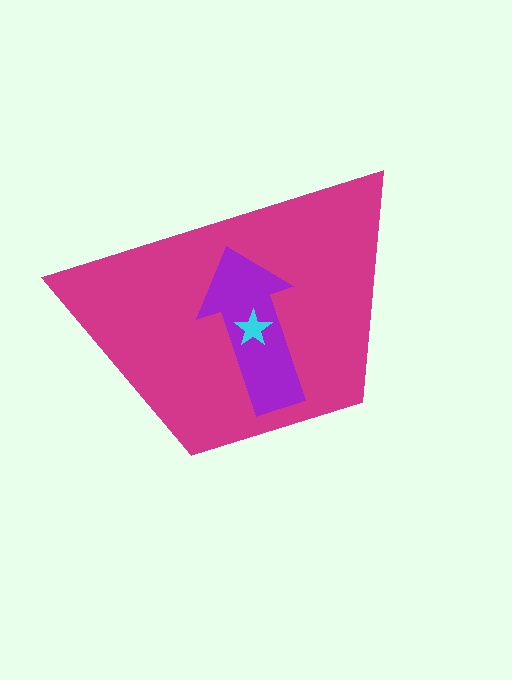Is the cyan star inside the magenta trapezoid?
Yes.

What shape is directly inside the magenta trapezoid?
The purple arrow.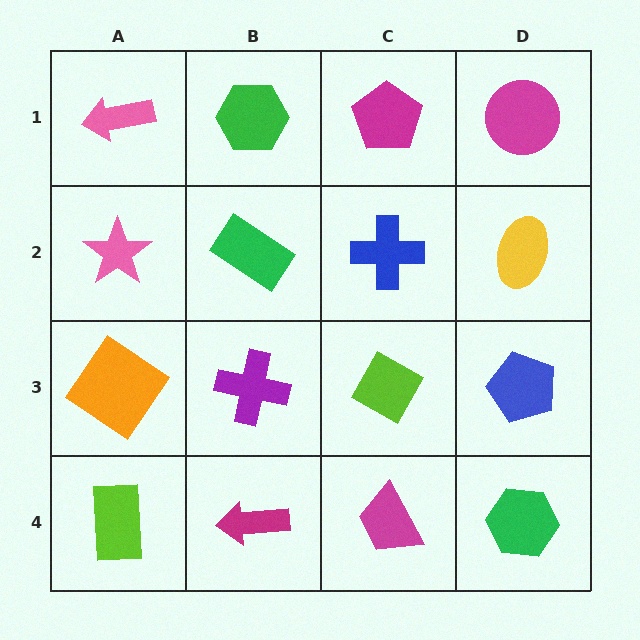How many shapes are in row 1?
4 shapes.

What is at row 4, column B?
A magenta arrow.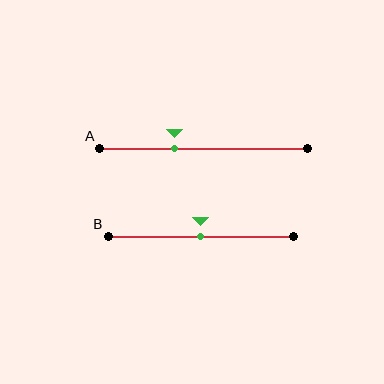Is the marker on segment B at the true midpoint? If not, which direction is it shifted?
Yes, the marker on segment B is at the true midpoint.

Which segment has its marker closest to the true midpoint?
Segment B has its marker closest to the true midpoint.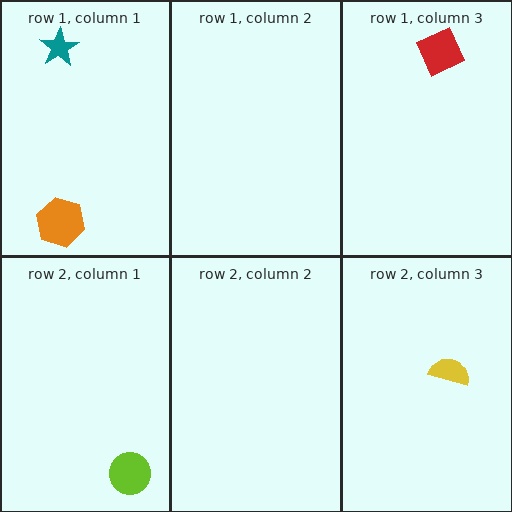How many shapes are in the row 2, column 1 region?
1.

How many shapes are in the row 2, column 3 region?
1.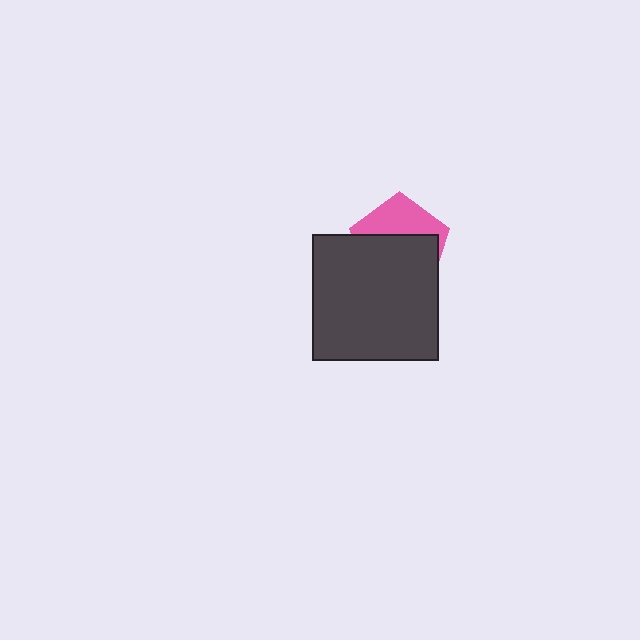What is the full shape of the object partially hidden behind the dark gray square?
The partially hidden object is a pink pentagon.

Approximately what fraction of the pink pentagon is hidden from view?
Roughly 63% of the pink pentagon is hidden behind the dark gray square.